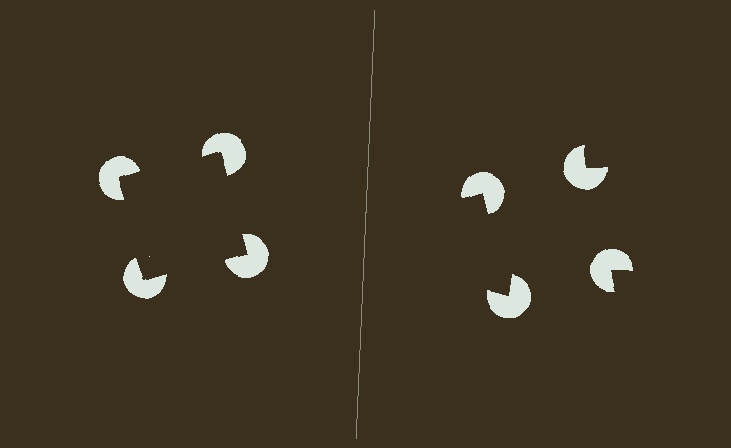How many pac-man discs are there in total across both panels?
8 — 4 on each side.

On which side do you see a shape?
An illusory square appears on the left side. On the right side the wedge cuts are rotated, so no coherent shape forms.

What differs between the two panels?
The pac-man discs are positioned identically on both sides; only the wedge orientations differ. On the left they align to a square; on the right they are misaligned.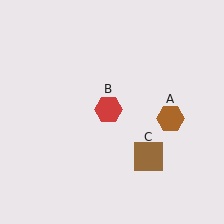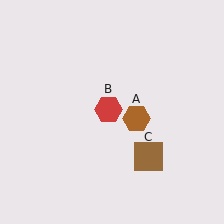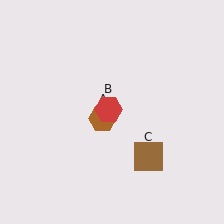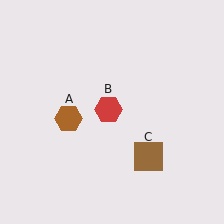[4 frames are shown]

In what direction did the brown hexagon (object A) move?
The brown hexagon (object A) moved left.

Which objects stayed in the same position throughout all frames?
Red hexagon (object B) and brown square (object C) remained stationary.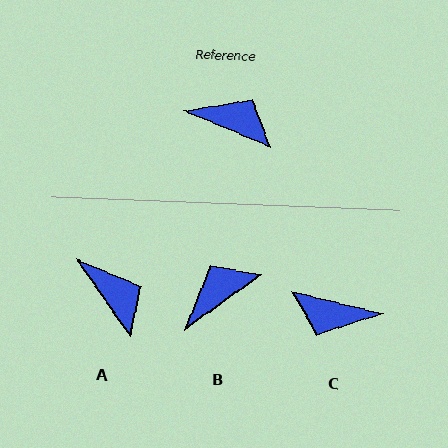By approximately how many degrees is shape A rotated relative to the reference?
Approximately 32 degrees clockwise.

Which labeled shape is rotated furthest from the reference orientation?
C, about 171 degrees away.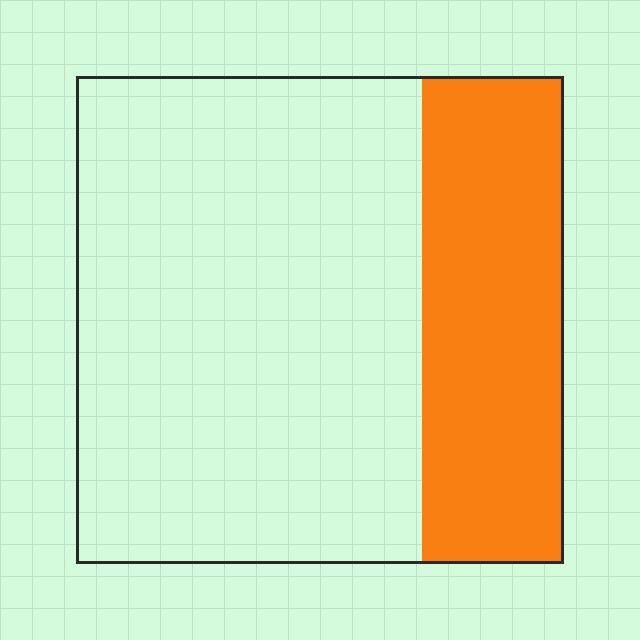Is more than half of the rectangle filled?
No.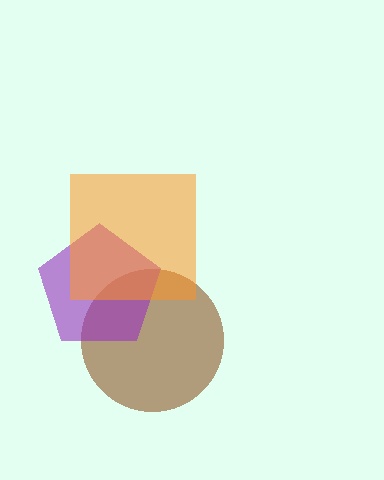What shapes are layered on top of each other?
The layered shapes are: a brown circle, a purple pentagon, an orange square.